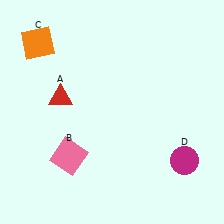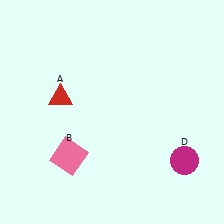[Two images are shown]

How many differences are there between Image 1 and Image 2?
There is 1 difference between the two images.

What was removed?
The orange square (C) was removed in Image 2.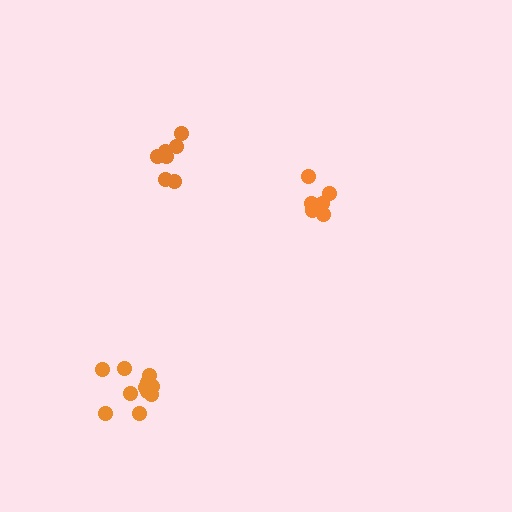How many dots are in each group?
Group 1: 6 dots, Group 2: 7 dots, Group 3: 11 dots (24 total).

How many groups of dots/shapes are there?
There are 3 groups.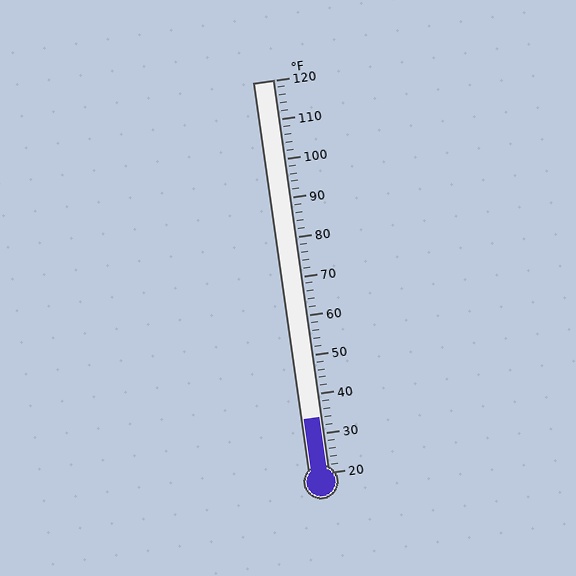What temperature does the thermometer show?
The thermometer shows approximately 34°F.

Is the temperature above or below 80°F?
The temperature is below 80°F.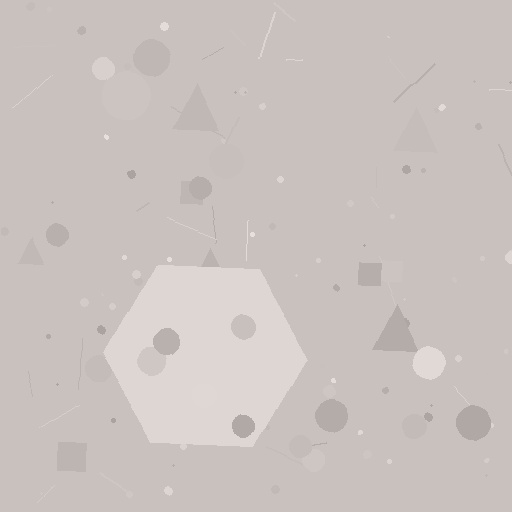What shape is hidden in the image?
A hexagon is hidden in the image.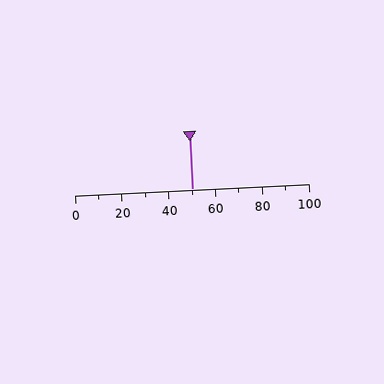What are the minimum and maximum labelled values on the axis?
The axis runs from 0 to 100.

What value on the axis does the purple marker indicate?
The marker indicates approximately 50.